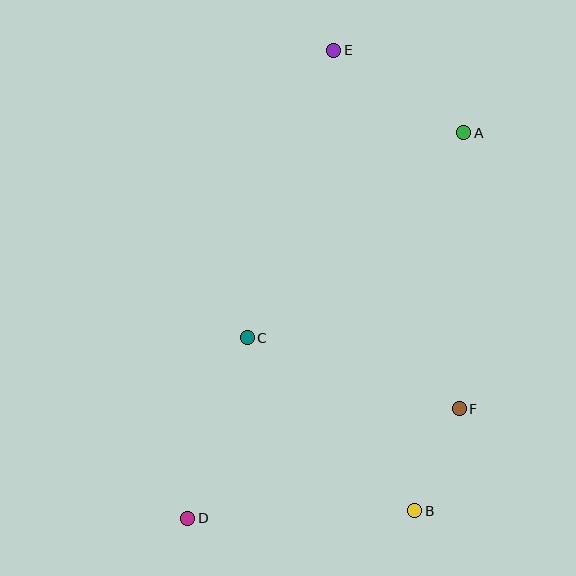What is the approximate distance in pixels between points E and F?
The distance between E and F is approximately 380 pixels.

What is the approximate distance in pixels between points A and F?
The distance between A and F is approximately 276 pixels.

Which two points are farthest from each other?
Points D and E are farthest from each other.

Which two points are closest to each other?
Points B and F are closest to each other.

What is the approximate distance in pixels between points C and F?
The distance between C and F is approximately 224 pixels.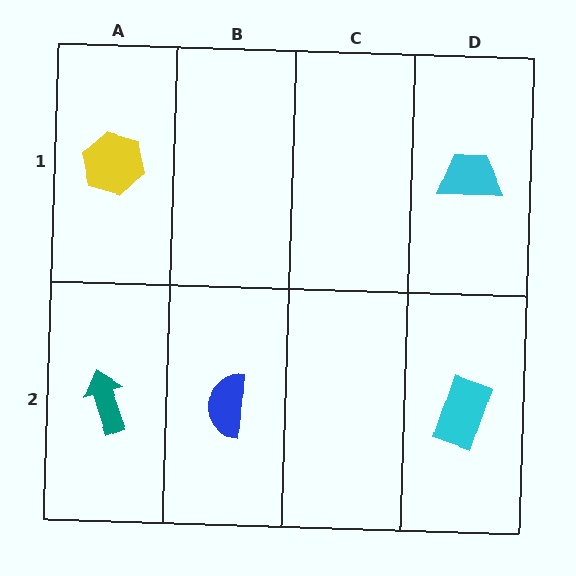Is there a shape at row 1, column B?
No, that cell is empty.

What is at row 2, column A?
A teal arrow.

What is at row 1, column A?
A yellow hexagon.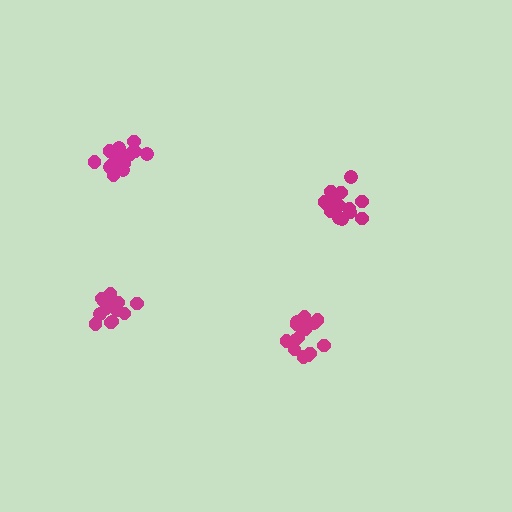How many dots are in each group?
Group 1: 14 dots, Group 2: 16 dots, Group 3: 15 dots, Group 4: 14 dots (59 total).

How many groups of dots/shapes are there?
There are 4 groups.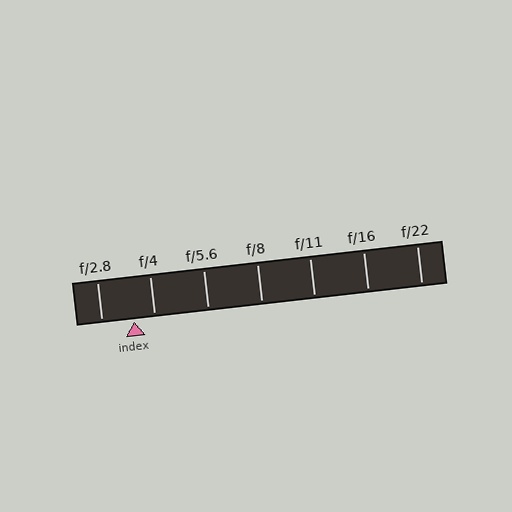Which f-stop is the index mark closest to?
The index mark is closest to f/4.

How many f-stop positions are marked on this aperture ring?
There are 7 f-stop positions marked.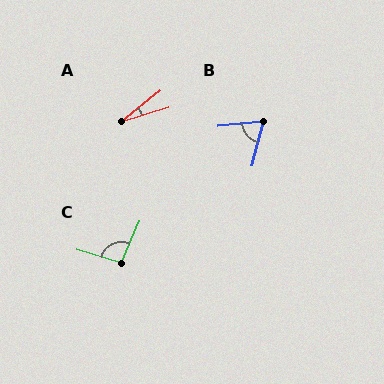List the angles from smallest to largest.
A (22°), B (70°), C (96°).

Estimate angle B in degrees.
Approximately 70 degrees.